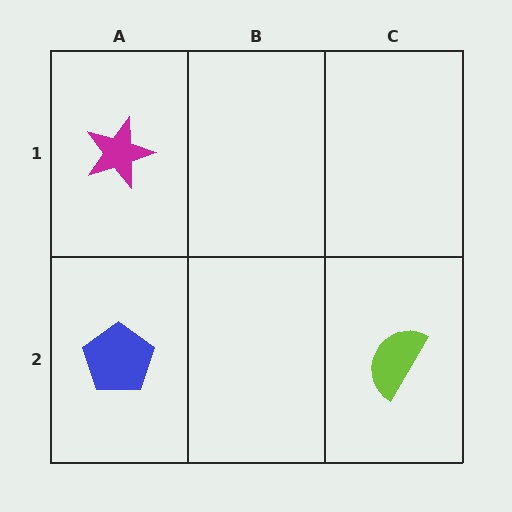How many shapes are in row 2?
2 shapes.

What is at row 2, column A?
A blue pentagon.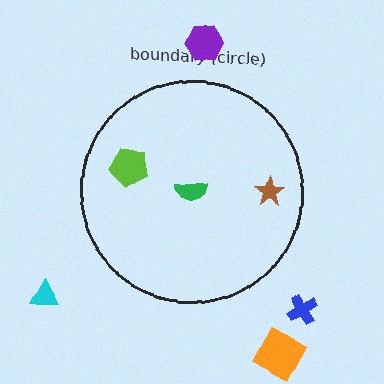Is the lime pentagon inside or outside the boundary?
Inside.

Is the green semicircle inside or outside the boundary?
Inside.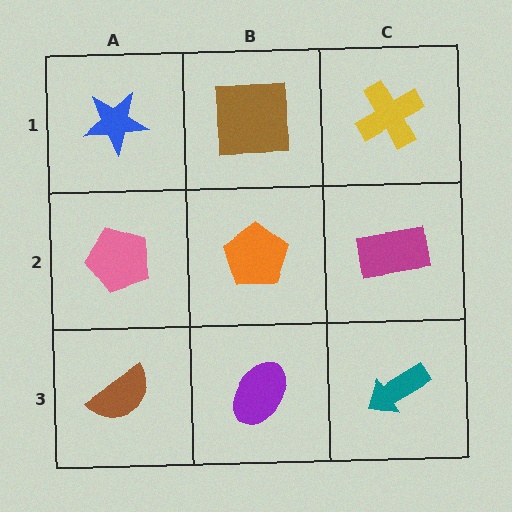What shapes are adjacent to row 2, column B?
A brown square (row 1, column B), a purple ellipse (row 3, column B), a pink pentagon (row 2, column A), a magenta rectangle (row 2, column C).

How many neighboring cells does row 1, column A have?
2.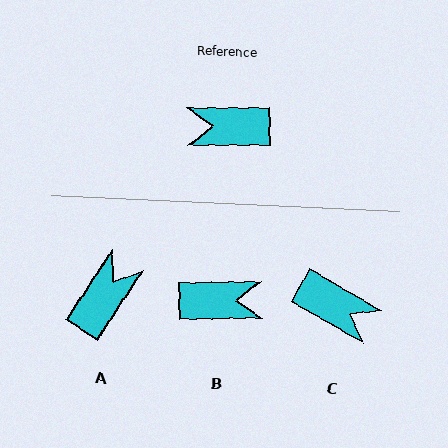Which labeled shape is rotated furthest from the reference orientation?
B, about 179 degrees away.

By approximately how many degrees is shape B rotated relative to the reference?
Approximately 179 degrees clockwise.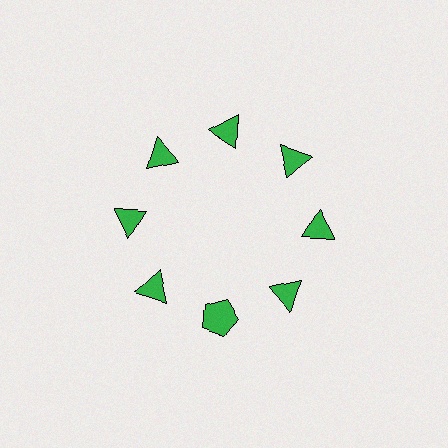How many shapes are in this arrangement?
There are 8 shapes arranged in a ring pattern.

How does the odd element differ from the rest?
It has a different shape: pentagon instead of triangle.